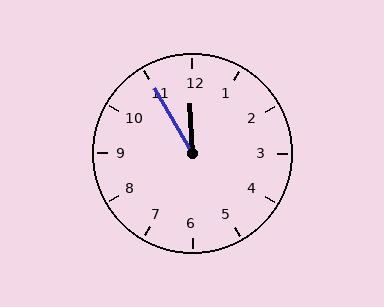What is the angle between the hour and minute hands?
Approximately 28 degrees.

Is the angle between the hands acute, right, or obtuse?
It is acute.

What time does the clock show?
11:55.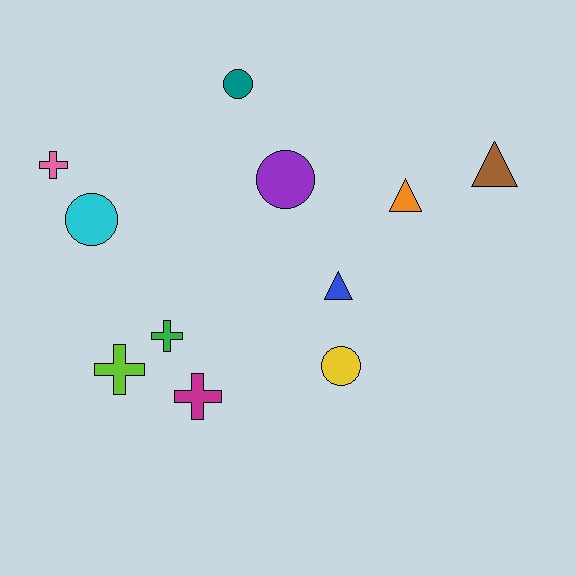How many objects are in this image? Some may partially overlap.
There are 11 objects.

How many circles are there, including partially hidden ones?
There are 4 circles.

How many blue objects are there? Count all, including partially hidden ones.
There is 1 blue object.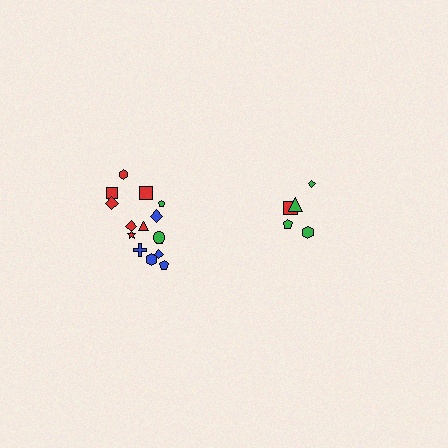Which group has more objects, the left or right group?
The left group.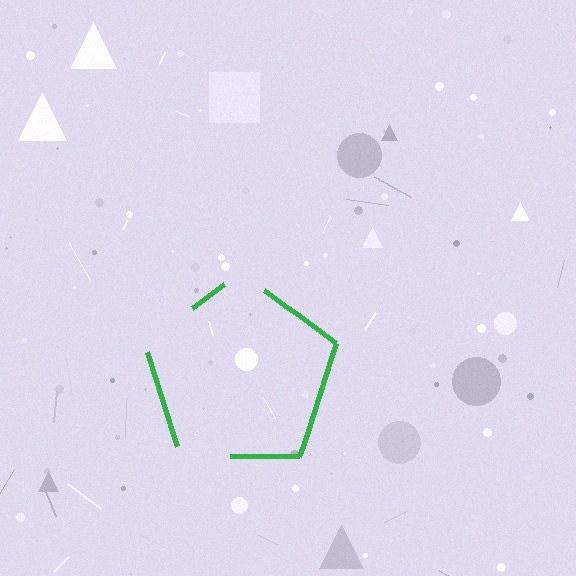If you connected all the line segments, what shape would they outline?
They would outline a pentagon.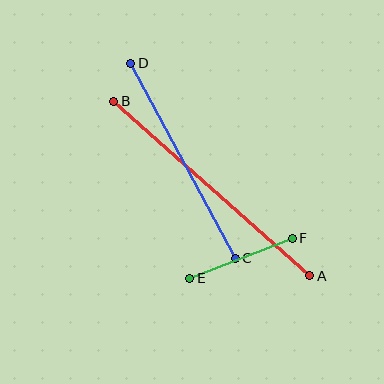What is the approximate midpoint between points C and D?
The midpoint is at approximately (183, 161) pixels.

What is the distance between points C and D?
The distance is approximately 221 pixels.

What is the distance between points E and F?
The distance is approximately 110 pixels.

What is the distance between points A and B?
The distance is approximately 263 pixels.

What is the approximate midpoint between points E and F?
The midpoint is at approximately (241, 258) pixels.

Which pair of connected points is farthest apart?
Points A and B are farthest apart.